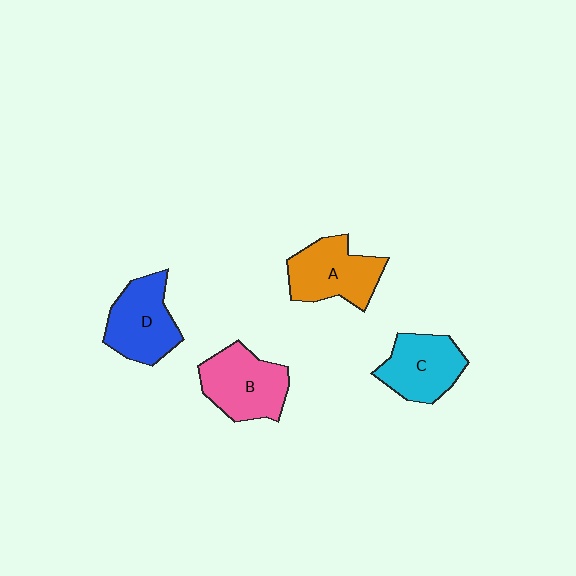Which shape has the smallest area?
Shape C (cyan).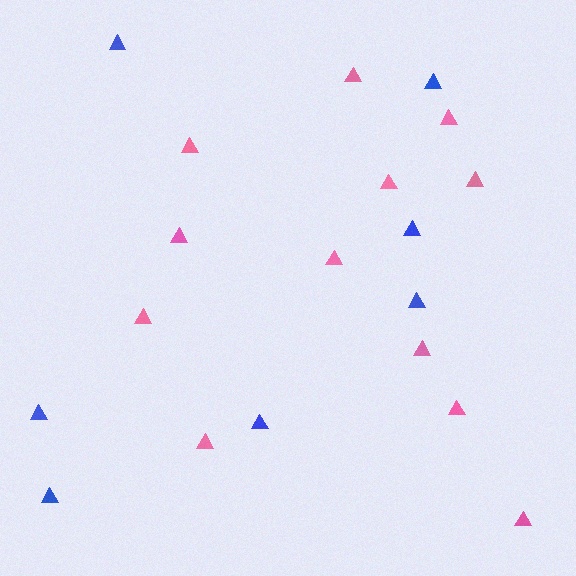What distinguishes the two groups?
There are 2 groups: one group of pink triangles (12) and one group of blue triangles (7).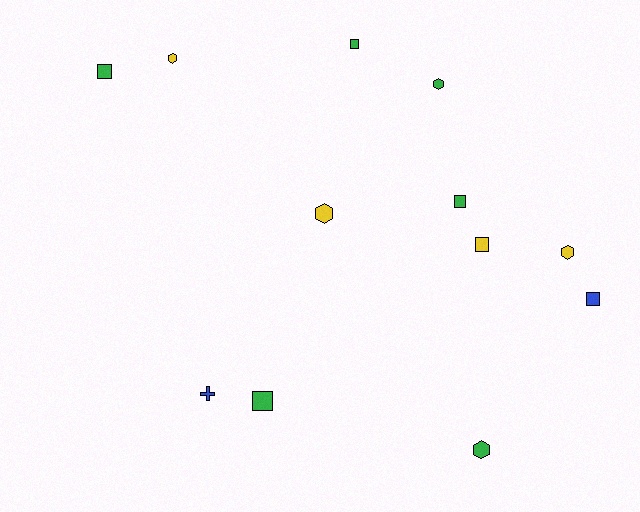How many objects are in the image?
There are 12 objects.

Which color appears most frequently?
Green, with 6 objects.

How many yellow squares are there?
There is 1 yellow square.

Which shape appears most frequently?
Square, with 6 objects.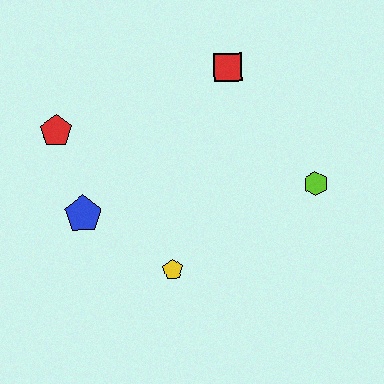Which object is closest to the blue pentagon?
The red pentagon is closest to the blue pentagon.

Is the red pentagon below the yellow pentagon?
No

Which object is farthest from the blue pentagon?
The lime hexagon is farthest from the blue pentagon.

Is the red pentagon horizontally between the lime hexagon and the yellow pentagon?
No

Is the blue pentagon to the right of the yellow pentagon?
No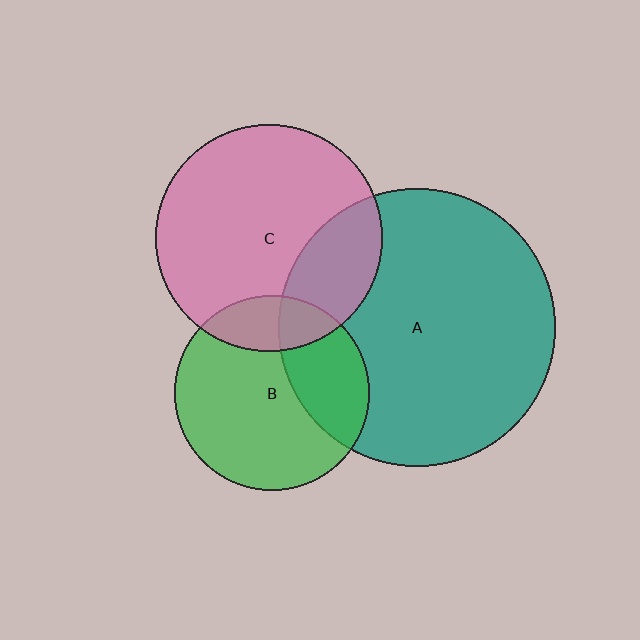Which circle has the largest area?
Circle A (teal).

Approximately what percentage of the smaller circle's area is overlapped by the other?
Approximately 25%.